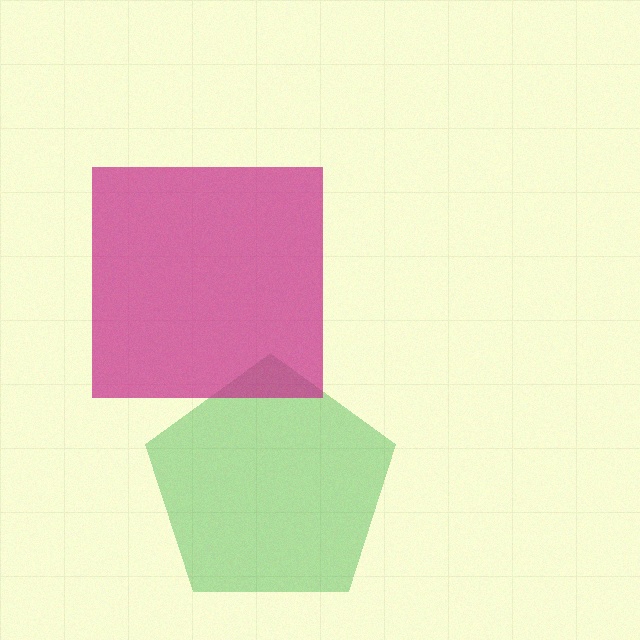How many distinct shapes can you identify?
There are 2 distinct shapes: a green pentagon, a magenta square.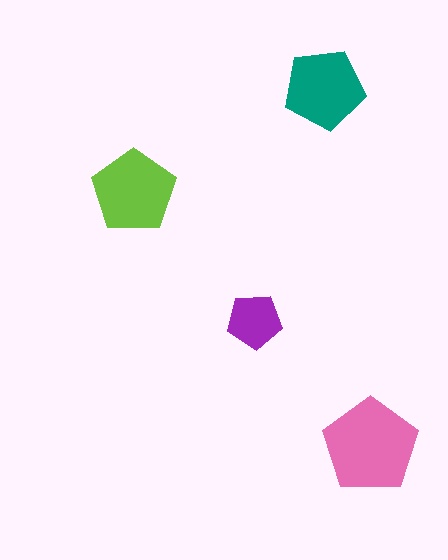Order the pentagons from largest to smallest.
the pink one, the lime one, the teal one, the purple one.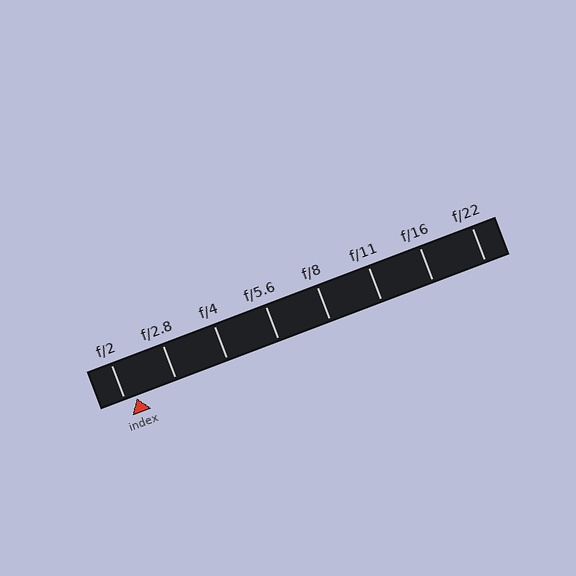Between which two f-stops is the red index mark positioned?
The index mark is between f/2 and f/2.8.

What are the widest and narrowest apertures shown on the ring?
The widest aperture shown is f/2 and the narrowest is f/22.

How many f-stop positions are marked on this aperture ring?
There are 8 f-stop positions marked.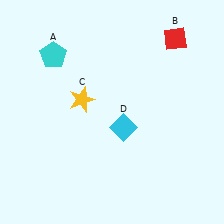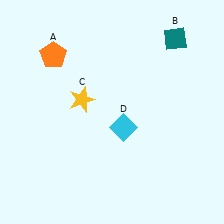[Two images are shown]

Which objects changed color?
A changed from cyan to orange. B changed from red to teal.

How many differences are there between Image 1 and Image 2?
There are 2 differences between the two images.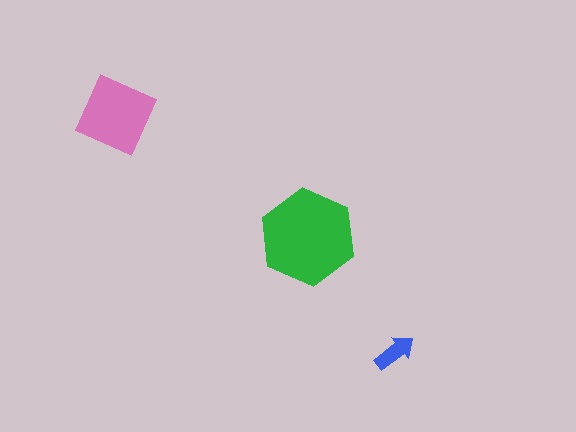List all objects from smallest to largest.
The blue arrow, the pink diamond, the green hexagon.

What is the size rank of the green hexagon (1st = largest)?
1st.